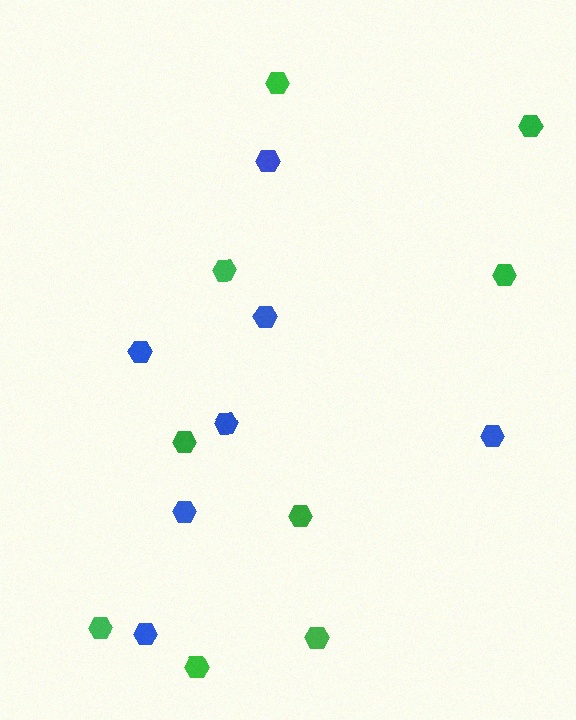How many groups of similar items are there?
There are 2 groups: one group of blue hexagons (7) and one group of green hexagons (9).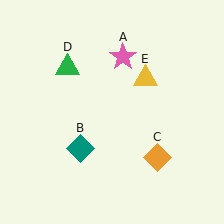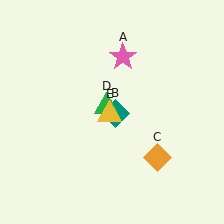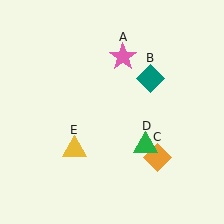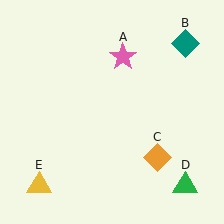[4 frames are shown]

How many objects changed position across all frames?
3 objects changed position: teal diamond (object B), green triangle (object D), yellow triangle (object E).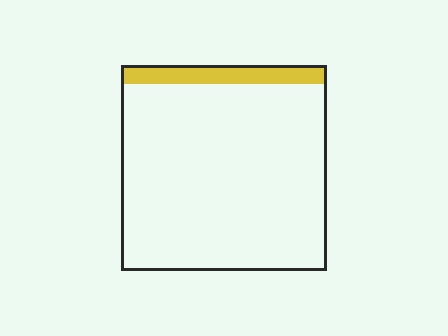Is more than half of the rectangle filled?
No.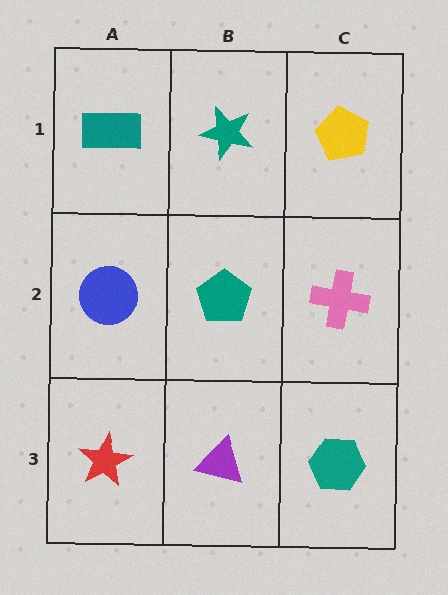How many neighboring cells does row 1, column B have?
3.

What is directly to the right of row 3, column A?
A purple triangle.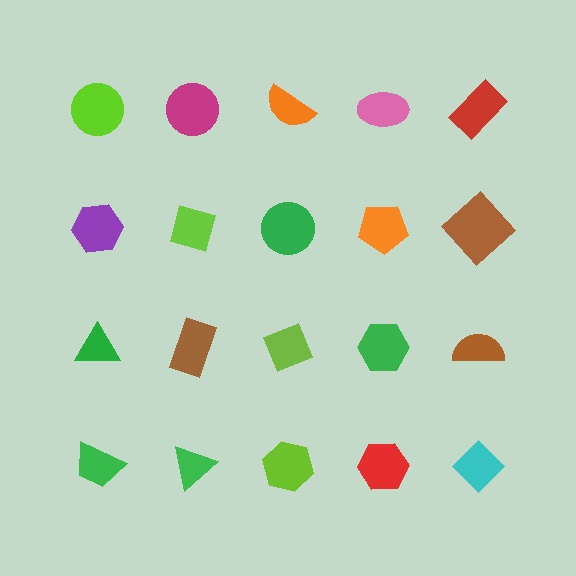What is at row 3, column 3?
A lime diamond.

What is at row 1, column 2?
A magenta circle.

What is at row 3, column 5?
A brown semicircle.